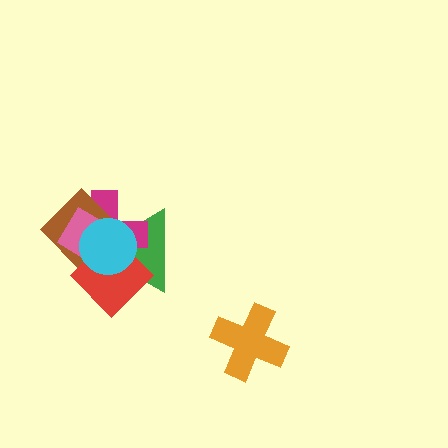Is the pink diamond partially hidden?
Yes, it is partially covered by another shape.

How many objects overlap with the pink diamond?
5 objects overlap with the pink diamond.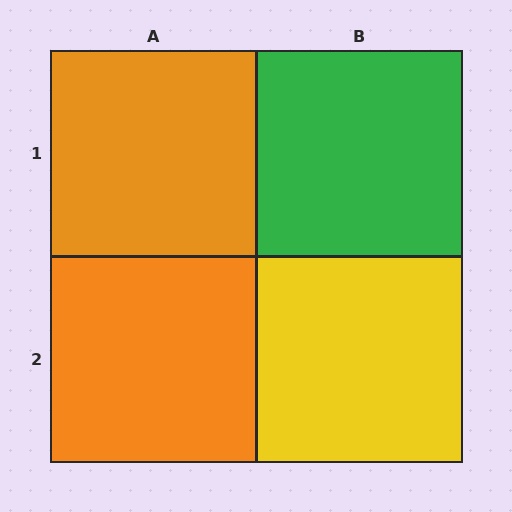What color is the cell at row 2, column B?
Yellow.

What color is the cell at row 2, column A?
Orange.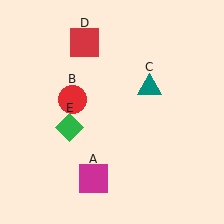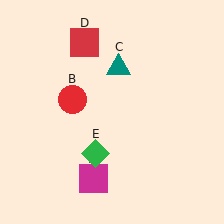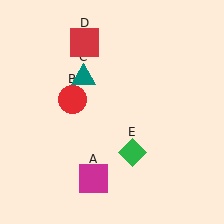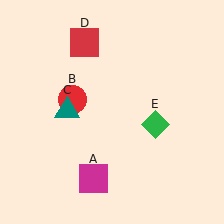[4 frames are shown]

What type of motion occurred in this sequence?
The teal triangle (object C), green diamond (object E) rotated counterclockwise around the center of the scene.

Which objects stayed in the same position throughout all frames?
Magenta square (object A) and red circle (object B) and red square (object D) remained stationary.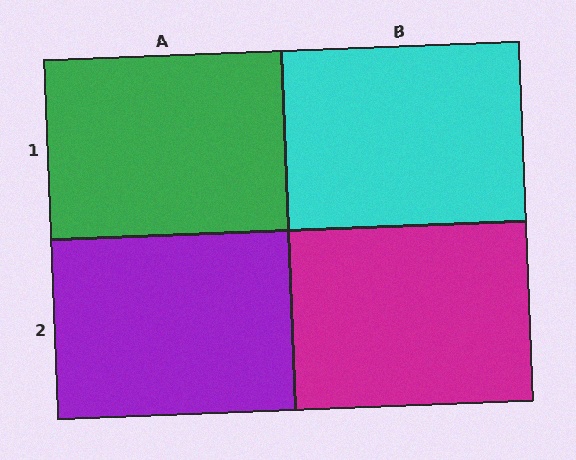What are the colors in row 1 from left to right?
Green, cyan.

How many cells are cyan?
1 cell is cyan.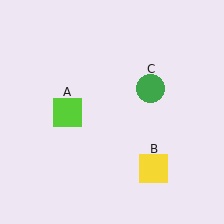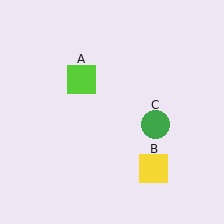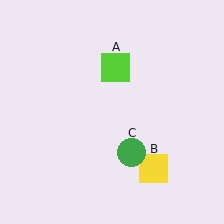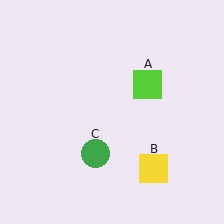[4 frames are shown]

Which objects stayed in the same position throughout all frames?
Yellow square (object B) remained stationary.